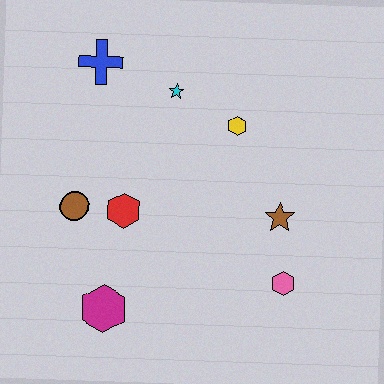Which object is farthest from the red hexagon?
The pink hexagon is farthest from the red hexagon.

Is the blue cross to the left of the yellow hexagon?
Yes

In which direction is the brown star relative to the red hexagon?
The brown star is to the right of the red hexagon.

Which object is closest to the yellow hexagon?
The cyan star is closest to the yellow hexagon.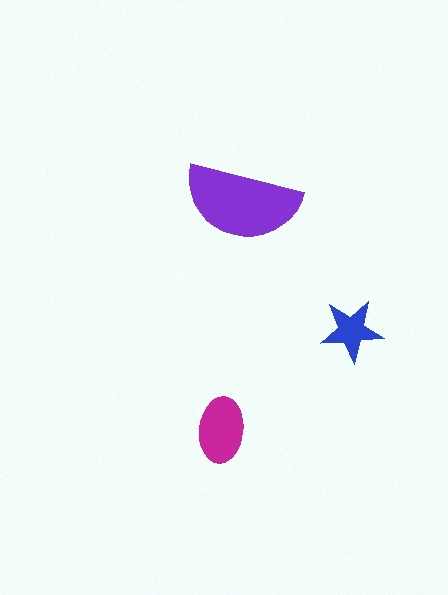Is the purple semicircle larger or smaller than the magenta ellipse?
Larger.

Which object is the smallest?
The blue star.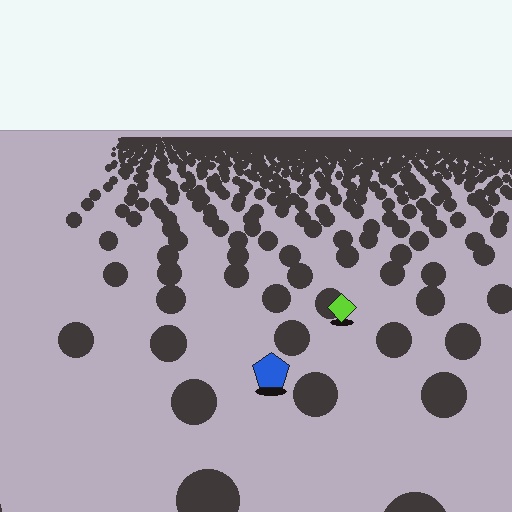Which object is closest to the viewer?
The blue pentagon is closest. The texture marks near it are larger and more spread out.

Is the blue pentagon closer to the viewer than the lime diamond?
Yes. The blue pentagon is closer — you can tell from the texture gradient: the ground texture is coarser near it.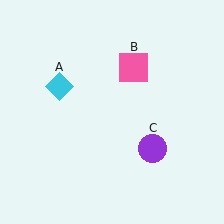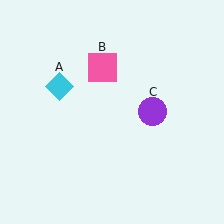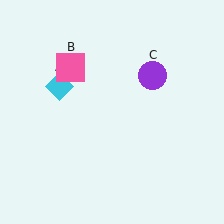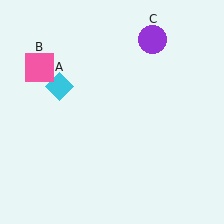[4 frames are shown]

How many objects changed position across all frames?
2 objects changed position: pink square (object B), purple circle (object C).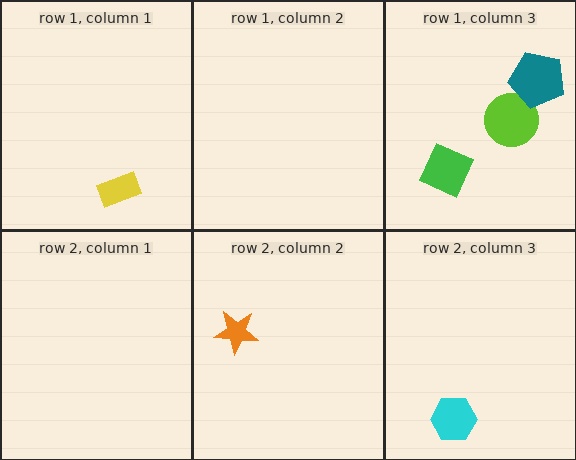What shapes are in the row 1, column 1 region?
The yellow rectangle.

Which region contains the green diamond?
The row 1, column 3 region.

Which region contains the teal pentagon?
The row 1, column 3 region.